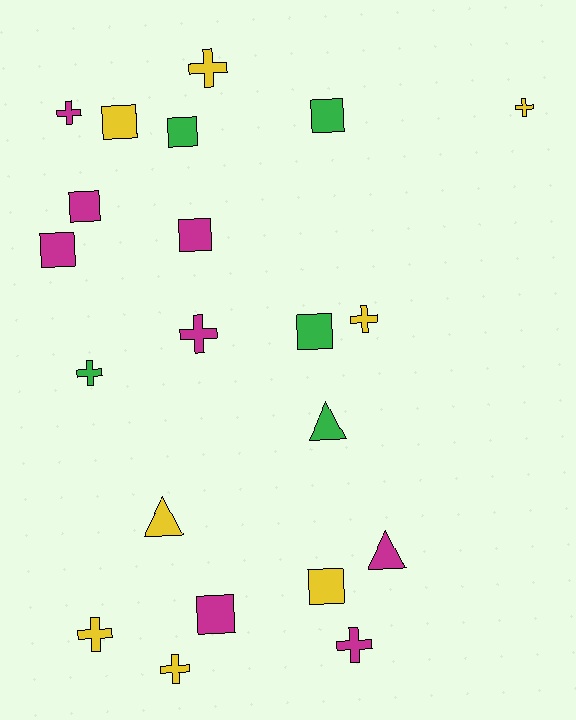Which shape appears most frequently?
Cross, with 9 objects.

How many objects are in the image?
There are 21 objects.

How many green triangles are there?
There is 1 green triangle.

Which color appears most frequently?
Yellow, with 8 objects.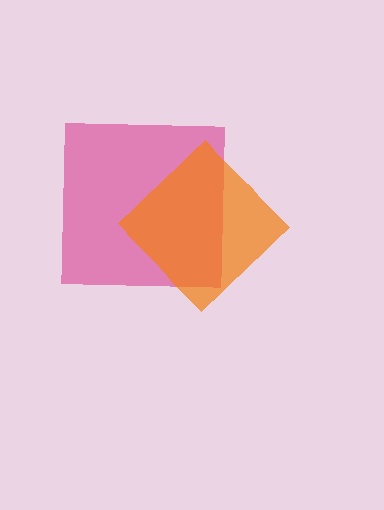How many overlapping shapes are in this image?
There are 2 overlapping shapes in the image.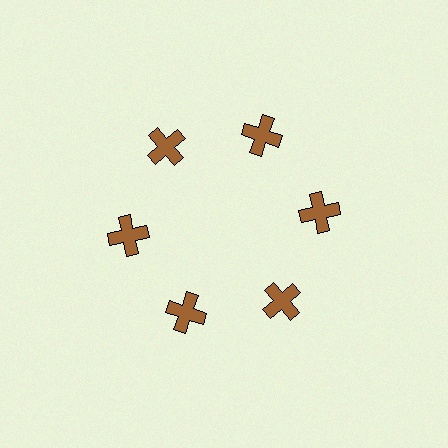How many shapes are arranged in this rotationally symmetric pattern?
There are 6 shapes, arranged in 6 groups of 1.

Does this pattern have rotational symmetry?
Yes, this pattern has 6-fold rotational symmetry. It looks the same after rotating 60 degrees around the center.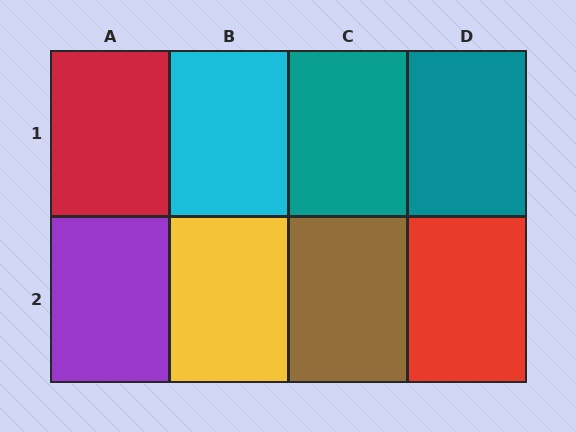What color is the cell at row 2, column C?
Brown.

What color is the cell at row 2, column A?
Purple.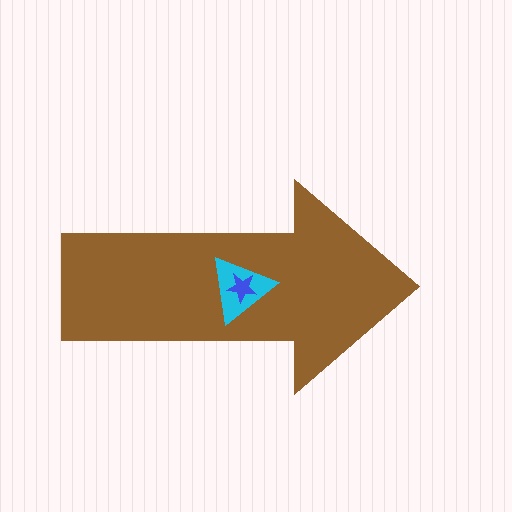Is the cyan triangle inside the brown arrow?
Yes.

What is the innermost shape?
The blue star.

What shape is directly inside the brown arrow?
The cyan triangle.